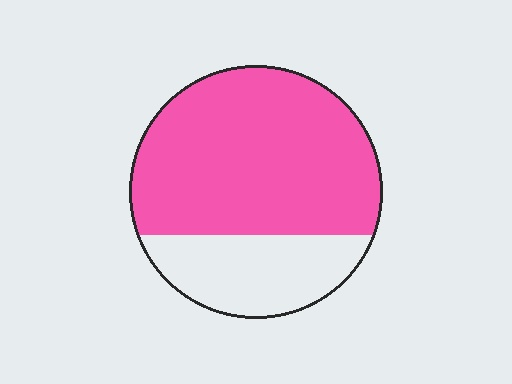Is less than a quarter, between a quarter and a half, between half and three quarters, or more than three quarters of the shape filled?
Between half and three quarters.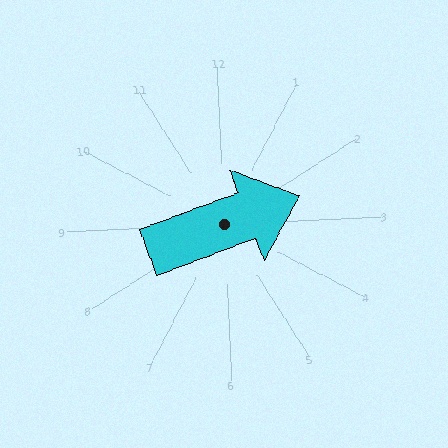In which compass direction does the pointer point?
East.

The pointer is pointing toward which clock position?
Roughly 2 o'clock.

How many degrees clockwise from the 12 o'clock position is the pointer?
Approximately 72 degrees.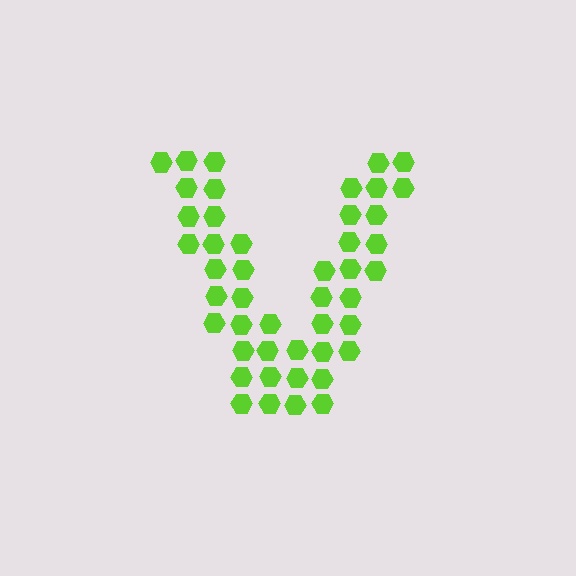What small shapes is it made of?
It is made of small hexagons.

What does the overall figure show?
The overall figure shows the letter V.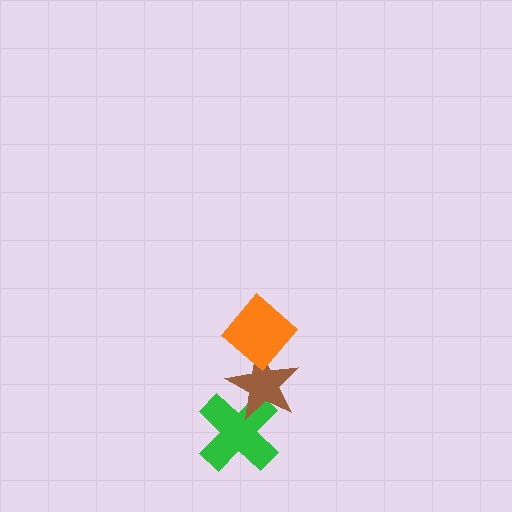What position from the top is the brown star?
The brown star is 2nd from the top.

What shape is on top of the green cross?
The brown star is on top of the green cross.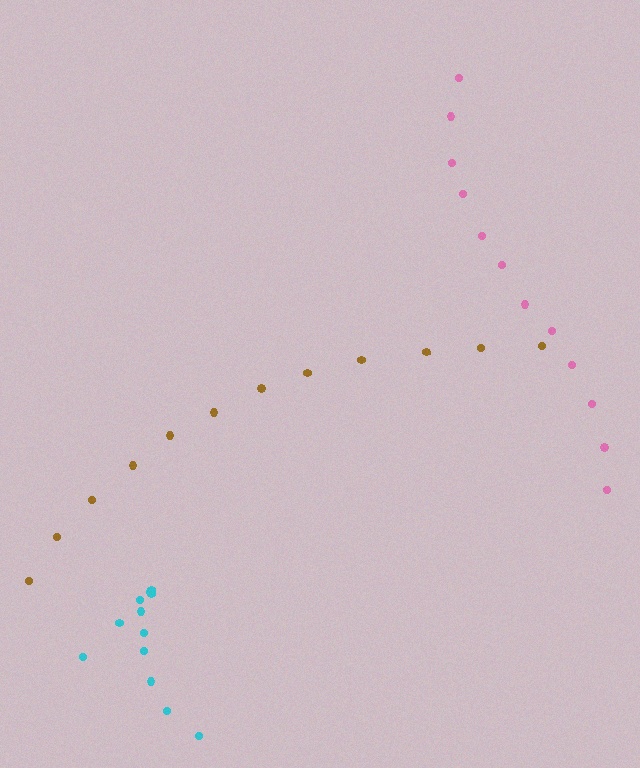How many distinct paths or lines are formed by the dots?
There are 3 distinct paths.